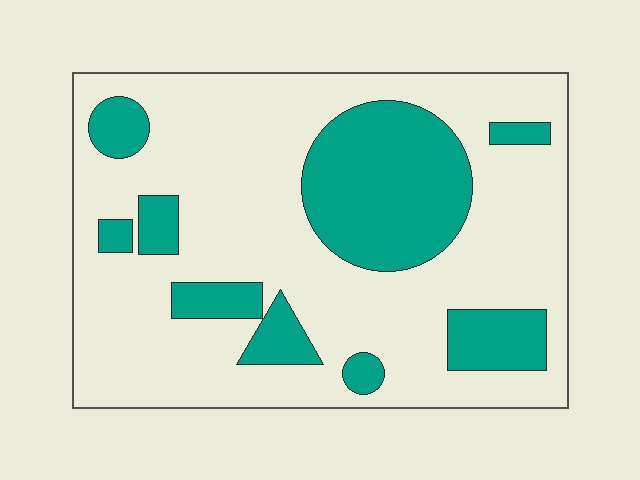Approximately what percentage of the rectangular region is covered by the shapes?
Approximately 25%.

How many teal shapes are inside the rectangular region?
9.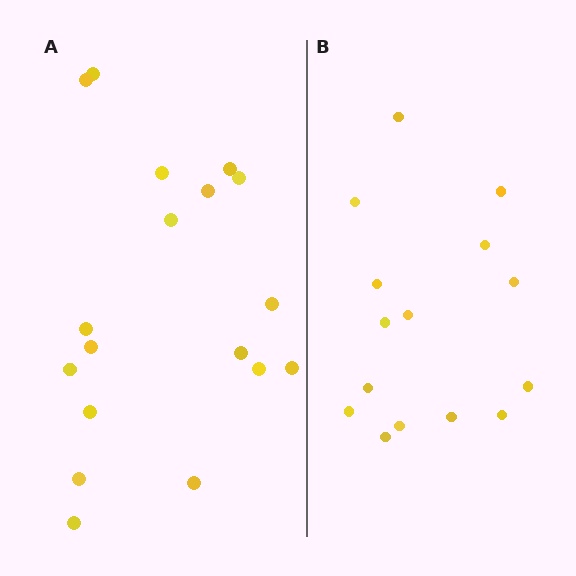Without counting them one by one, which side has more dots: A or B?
Region A (the left region) has more dots.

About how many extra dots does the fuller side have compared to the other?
Region A has just a few more — roughly 2 or 3 more dots than region B.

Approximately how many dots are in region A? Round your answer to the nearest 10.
About 20 dots. (The exact count is 18, which rounds to 20.)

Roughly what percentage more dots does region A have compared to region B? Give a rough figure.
About 20% more.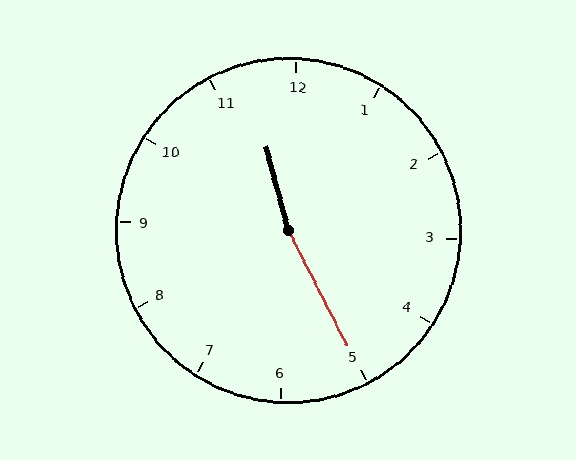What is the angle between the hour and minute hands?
Approximately 168 degrees.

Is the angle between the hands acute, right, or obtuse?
It is obtuse.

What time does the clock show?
11:25.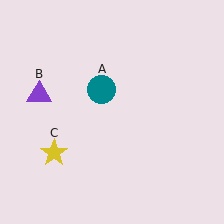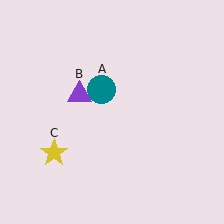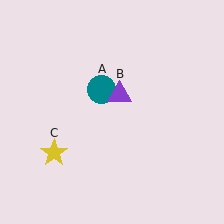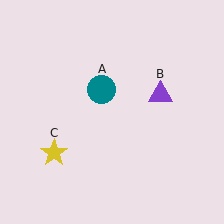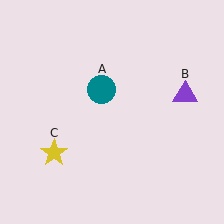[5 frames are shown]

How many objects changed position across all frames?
1 object changed position: purple triangle (object B).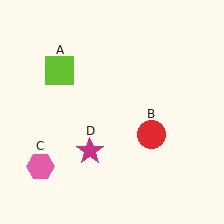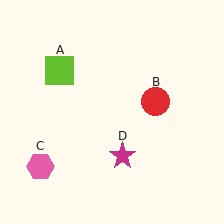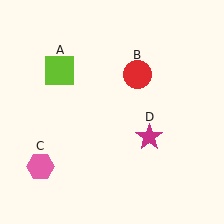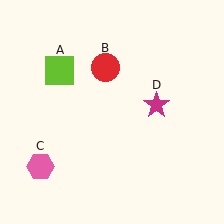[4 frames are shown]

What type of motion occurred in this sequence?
The red circle (object B), magenta star (object D) rotated counterclockwise around the center of the scene.